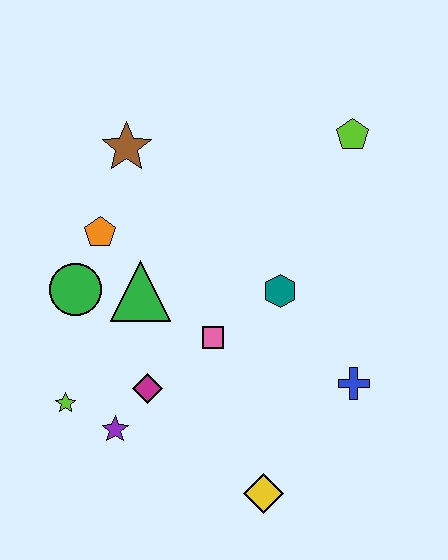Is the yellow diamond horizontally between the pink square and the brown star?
No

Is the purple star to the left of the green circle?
No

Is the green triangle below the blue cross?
No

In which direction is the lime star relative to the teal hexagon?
The lime star is to the left of the teal hexagon.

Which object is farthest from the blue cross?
The brown star is farthest from the blue cross.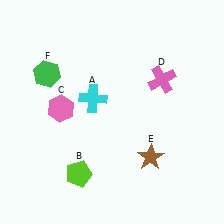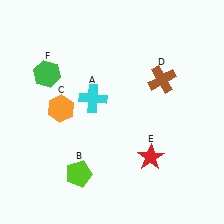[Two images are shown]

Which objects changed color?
C changed from pink to orange. D changed from pink to brown. E changed from brown to red.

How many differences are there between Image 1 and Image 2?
There are 3 differences between the two images.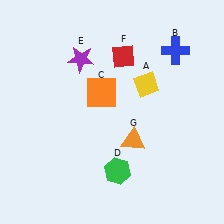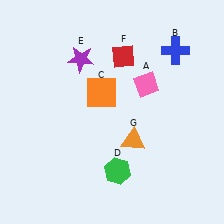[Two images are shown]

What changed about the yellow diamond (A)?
In Image 1, A is yellow. In Image 2, it changed to pink.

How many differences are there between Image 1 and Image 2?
There is 1 difference between the two images.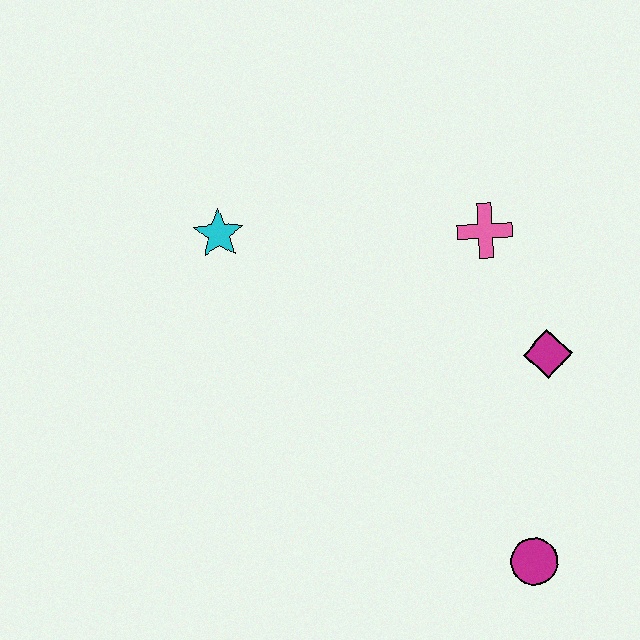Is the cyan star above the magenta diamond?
Yes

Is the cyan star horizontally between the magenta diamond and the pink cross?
No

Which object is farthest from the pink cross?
The magenta circle is farthest from the pink cross.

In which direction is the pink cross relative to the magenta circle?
The pink cross is above the magenta circle.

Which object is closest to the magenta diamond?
The pink cross is closest to the magenta diamond.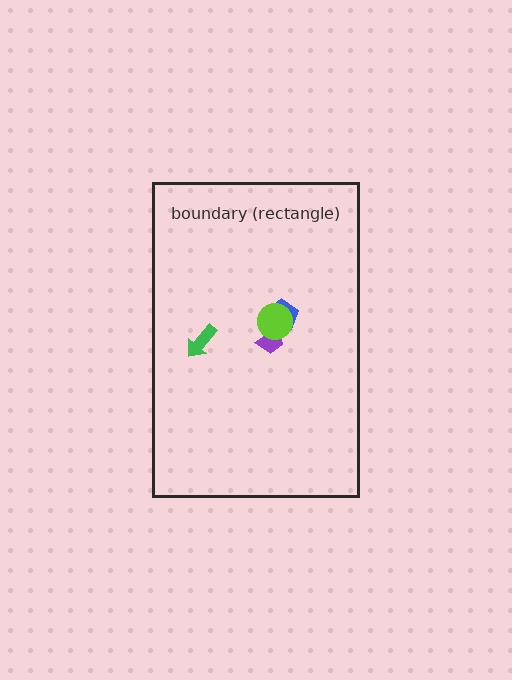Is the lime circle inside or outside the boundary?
Inside.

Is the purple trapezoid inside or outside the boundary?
Inside.